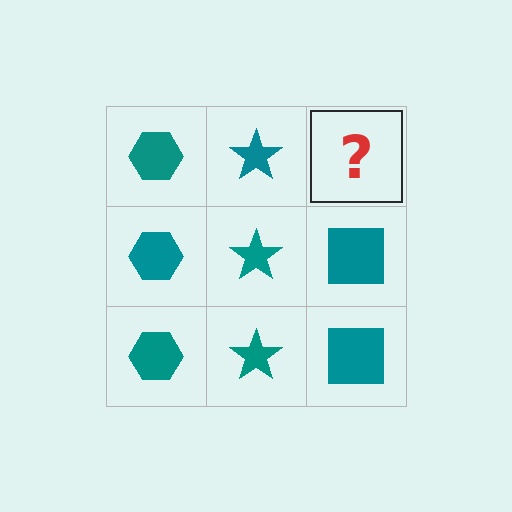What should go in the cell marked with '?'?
The missing cell should contain a teal square.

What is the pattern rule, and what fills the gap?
The rule is that each column has a consistent shape. The gap should be filled with a teal square.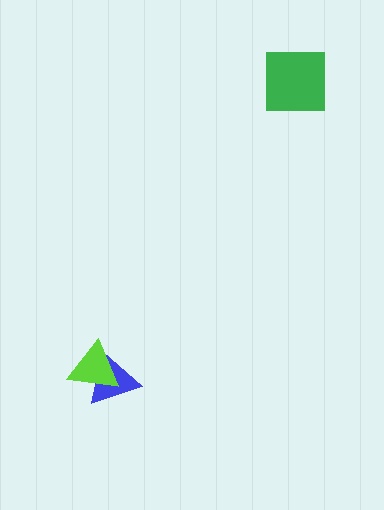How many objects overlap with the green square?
0 objects overlap with the green square.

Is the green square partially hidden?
No, no other shape covers it.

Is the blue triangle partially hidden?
Yes, it is partially covered by another shape.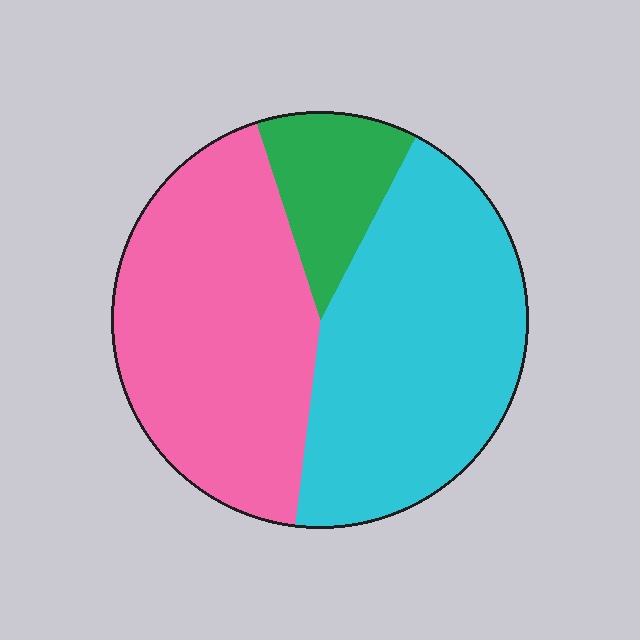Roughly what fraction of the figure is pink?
Pink covers about 45% of the figure.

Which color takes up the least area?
Green, at roughly 15%.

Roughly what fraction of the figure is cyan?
Cyan covers roughly 45% of the figure.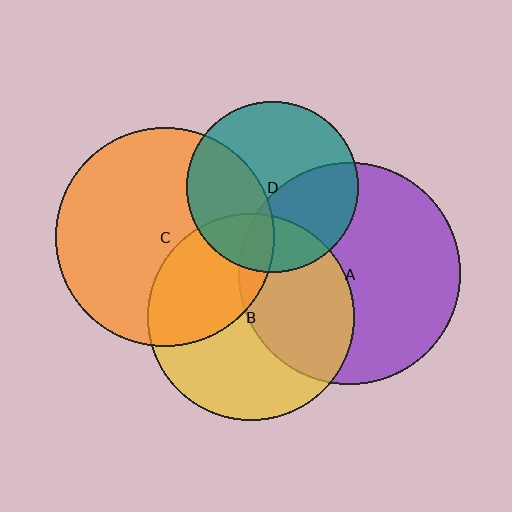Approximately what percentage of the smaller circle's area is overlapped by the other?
Approximately 5%.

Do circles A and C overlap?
Yes.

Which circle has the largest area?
Circle A (purple).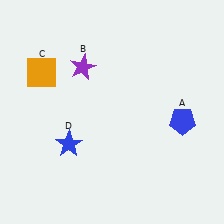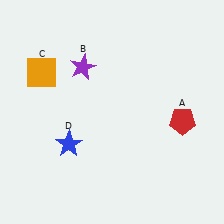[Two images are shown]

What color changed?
The pentagon (A) changed from blue in Image 1 to red in Image 2.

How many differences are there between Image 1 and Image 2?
There is 1 difference between the two images.